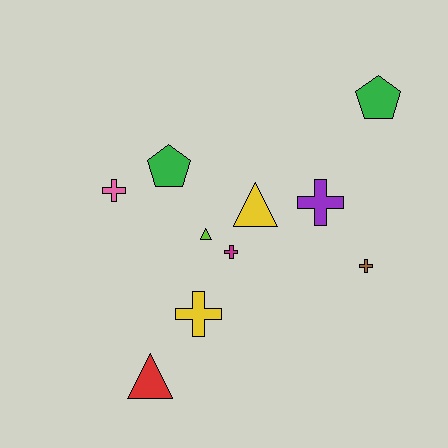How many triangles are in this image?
There are 3 triangles.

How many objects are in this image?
There are 10 objects.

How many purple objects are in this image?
There is 1 purple object.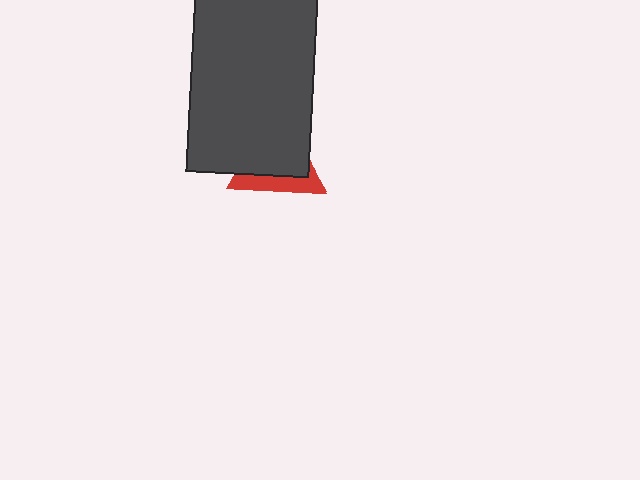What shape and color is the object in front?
The object in front is a dark gray rectangle.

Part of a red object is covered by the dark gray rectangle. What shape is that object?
It is a triangle.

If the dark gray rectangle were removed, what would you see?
You would see the complete red triangle.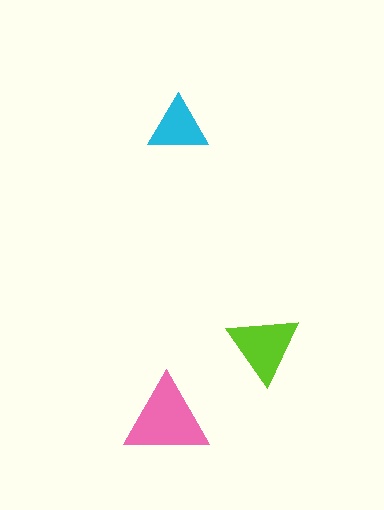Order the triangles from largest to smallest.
the pink one, the lime one, the cyan one.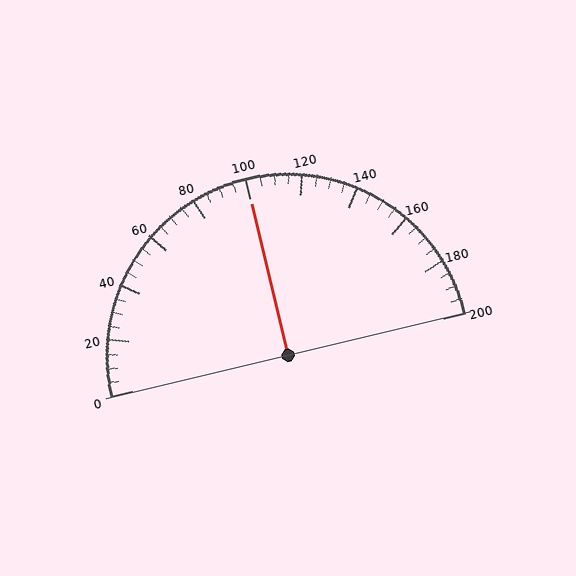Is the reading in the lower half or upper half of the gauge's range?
The reading is in the upper half of the range (0 to 200).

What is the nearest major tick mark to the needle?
The nearest major tick mark is 100.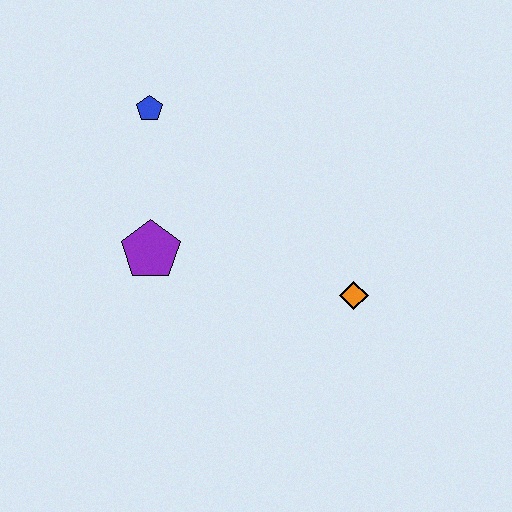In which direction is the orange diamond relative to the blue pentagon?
The orange diamond is to the right of the blue pentagon.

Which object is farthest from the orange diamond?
The blue pentagon is farthest from the orange diamond.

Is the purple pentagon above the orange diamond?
Yes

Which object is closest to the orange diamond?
The purple pentagon is closest to the orange diamond.